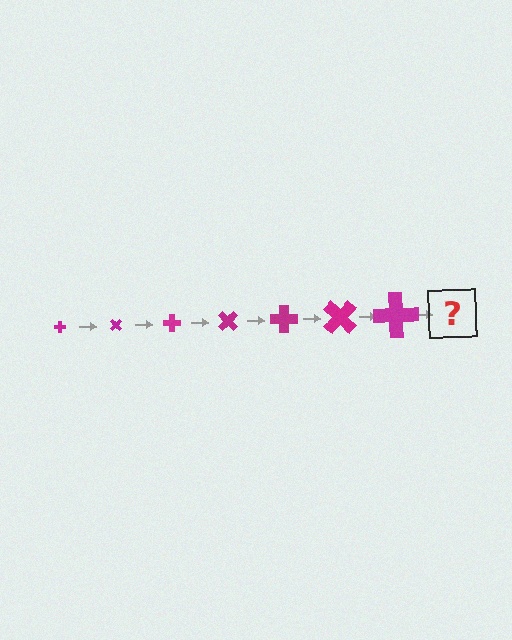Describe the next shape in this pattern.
It should be a cross, larger than the previous one and rotated 315 degrees from the start.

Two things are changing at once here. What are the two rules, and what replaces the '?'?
The two rules are that the cross grows larger each step and it rotates 45 degrees each step. The '?' should be a cross, larger than the previous one and rotated 315 degrees from the start.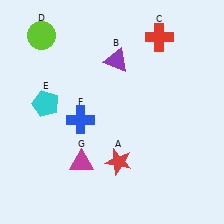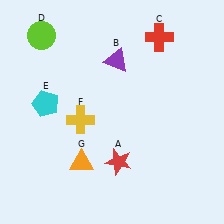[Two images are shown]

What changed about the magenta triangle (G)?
In Image 1, G is magenta. In Image 2, it changed to orange.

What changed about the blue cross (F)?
In Image 1, F is blue. In Image 2, it changed to yellow.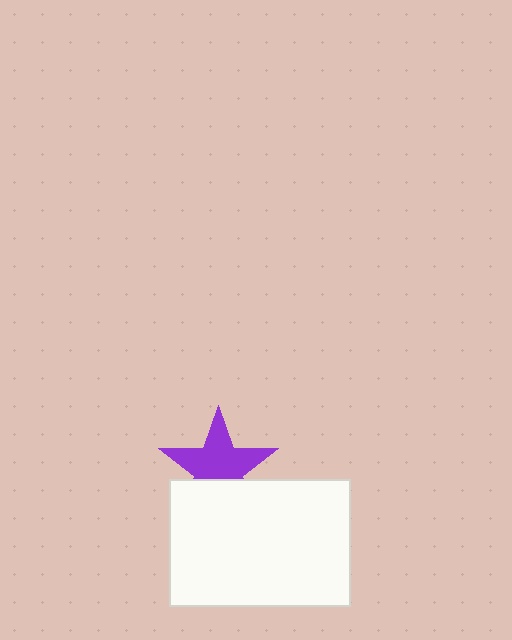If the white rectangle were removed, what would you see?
You would see the complete purple star.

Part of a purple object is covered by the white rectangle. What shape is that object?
It is a star.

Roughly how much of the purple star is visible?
Most of it is visible (roughly 68%).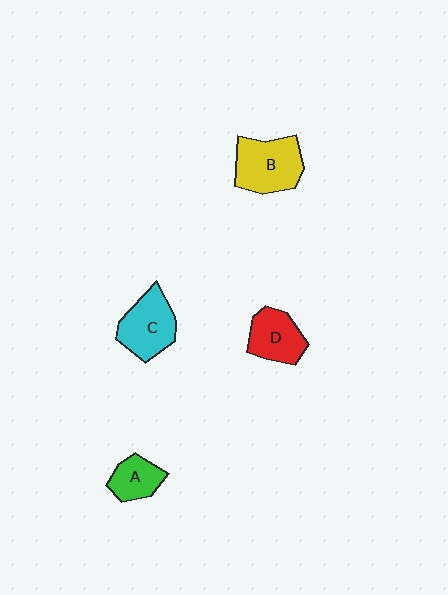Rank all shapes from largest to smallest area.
From largest to smallest: B (yellow), C (cyan), D (red), A (green).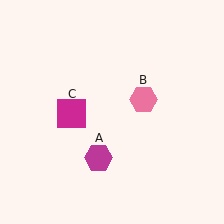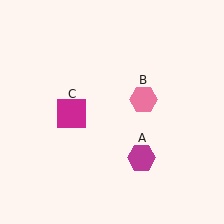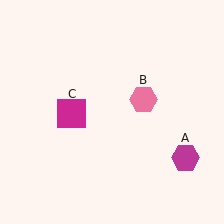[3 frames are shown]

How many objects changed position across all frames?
1 object changed position: magenta hexagon (object A).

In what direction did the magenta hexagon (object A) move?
The magenta hexagon (object A) moved right.